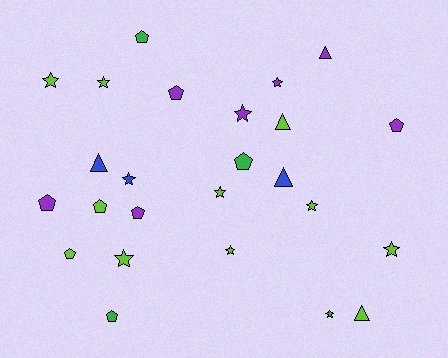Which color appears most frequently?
Lime, with 11 objects.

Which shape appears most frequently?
Star, with 11 objects.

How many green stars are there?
There is 1 green star.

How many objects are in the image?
There are 25 objects.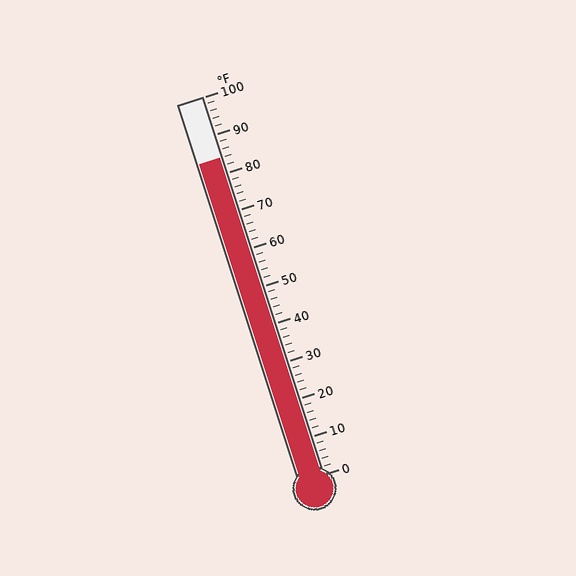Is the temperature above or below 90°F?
The temperature is below 90°F.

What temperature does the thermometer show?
The thermometer shows approximately 84°F.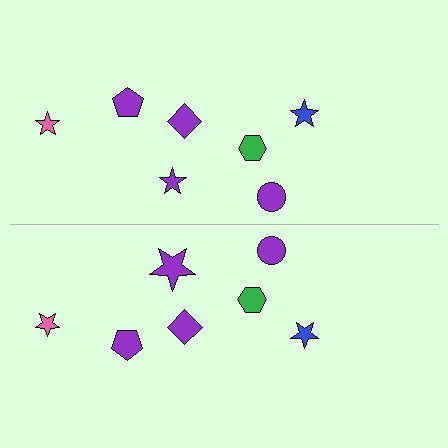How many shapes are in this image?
There are 14 shapes in this image.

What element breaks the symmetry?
The purple star on the bottom side has a different size than its mirror counterpart.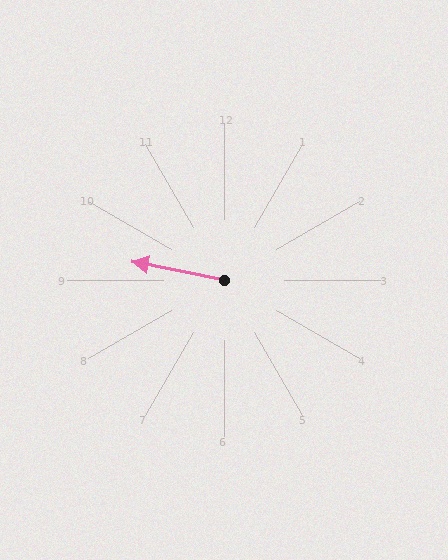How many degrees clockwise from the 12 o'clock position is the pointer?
Approximately 282 degrees.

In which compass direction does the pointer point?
West.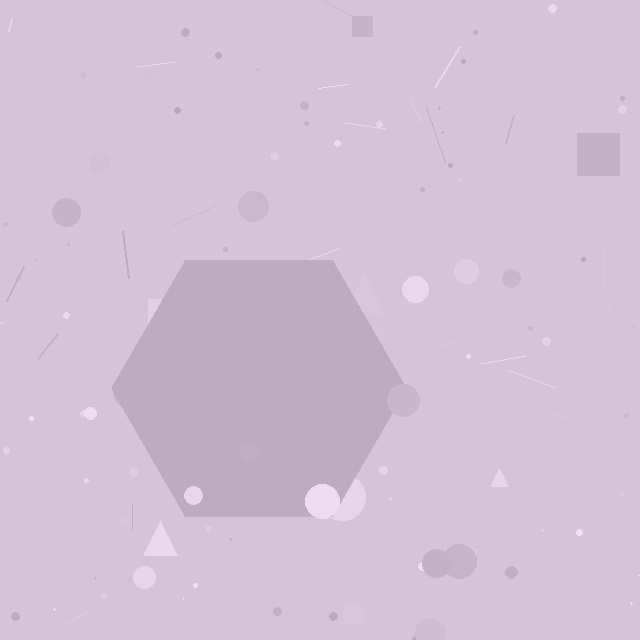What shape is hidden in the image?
A hexagon is hidden in the image.